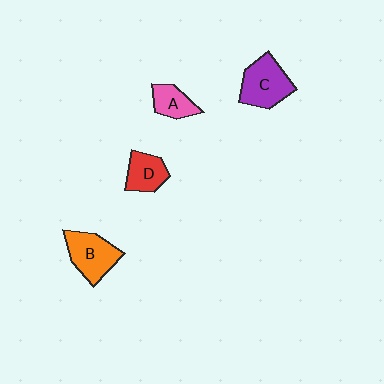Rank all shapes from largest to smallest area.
From largest to smallest: C (purple), B (orange), D (red), A (pink).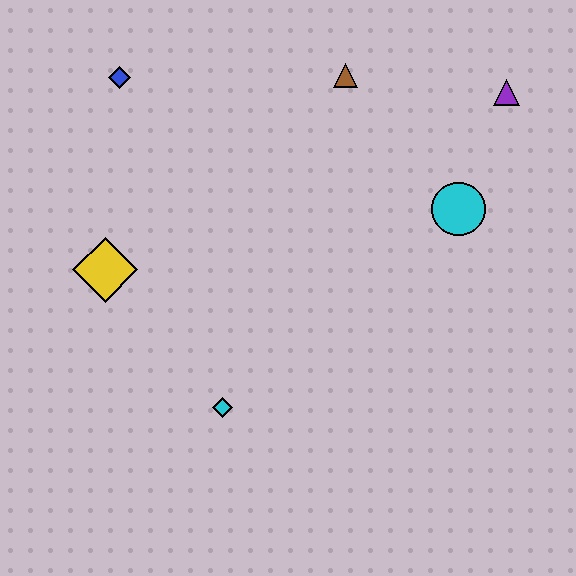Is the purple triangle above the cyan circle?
Yes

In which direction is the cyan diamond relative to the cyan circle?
The cyan diamond is to the left of the cyan circle.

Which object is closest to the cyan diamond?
The yellow diamond is closest to the cyan diamond.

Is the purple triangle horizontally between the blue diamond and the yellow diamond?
No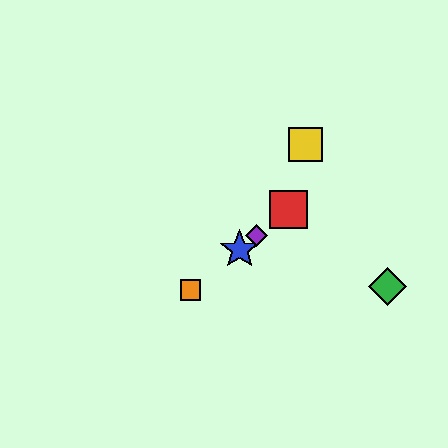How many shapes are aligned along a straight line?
4 shapes (the red square, the blue star, the purple diamond, the orange square) are aligned along a straight line.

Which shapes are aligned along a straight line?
The red square, the blue star, the purple diamond, the orange square are aligned along a straight line.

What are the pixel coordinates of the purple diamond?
The purple diamond is at (257, 235).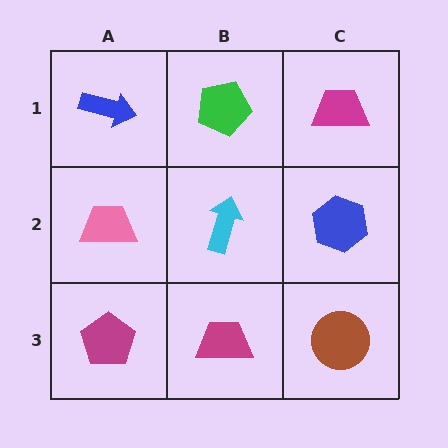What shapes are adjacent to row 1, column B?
A cyan arrow (row 2, column B), a blue arrow (row 1, column A), a magenta trapezoid (row 1, column C).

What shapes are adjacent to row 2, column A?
A blue arrow (row 1, column A), a magenta pentagon (row 3, column A), a cyan arrow (row 2, column B).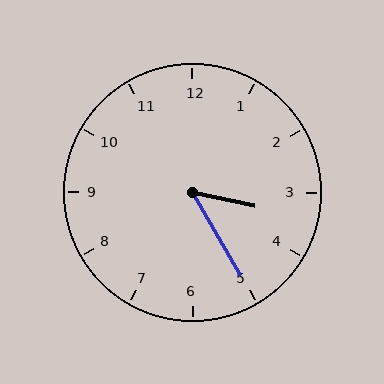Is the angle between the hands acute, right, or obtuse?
It is acute.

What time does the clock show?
3:25.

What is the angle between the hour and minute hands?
Approximately 48 degrees.